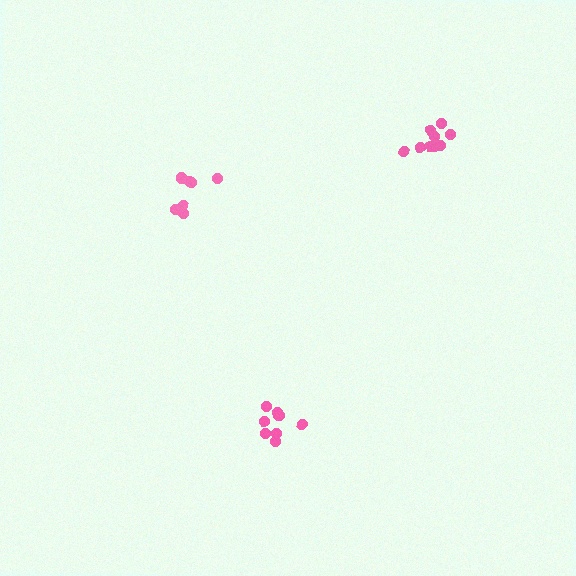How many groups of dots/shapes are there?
There are 3 groups.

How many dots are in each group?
Group 1: 9 dots, Group 2: 9 dots, Group 3: 9 dots (27 total).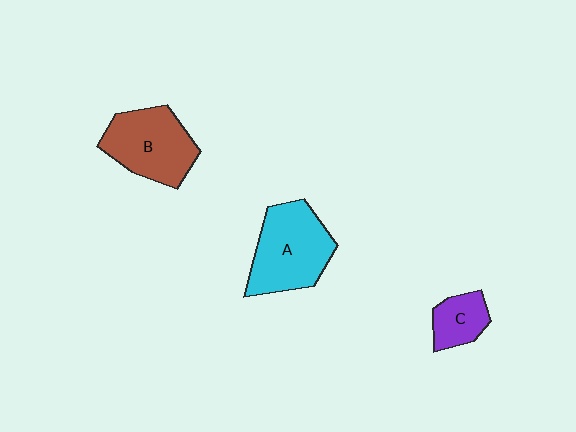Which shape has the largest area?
Shape A (cyan).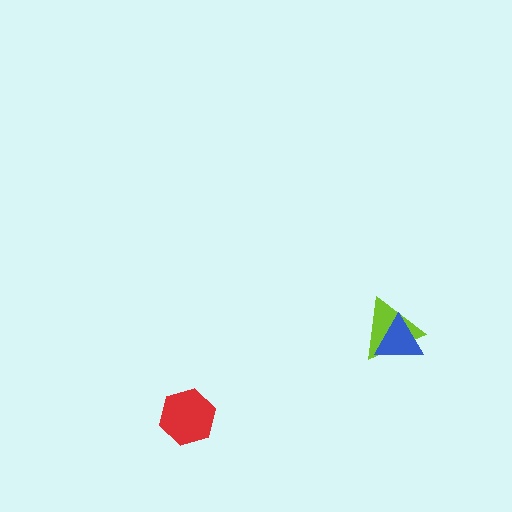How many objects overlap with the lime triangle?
1 object overlaps with the lime triangle.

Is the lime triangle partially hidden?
Yes, it is partially covered by another shape.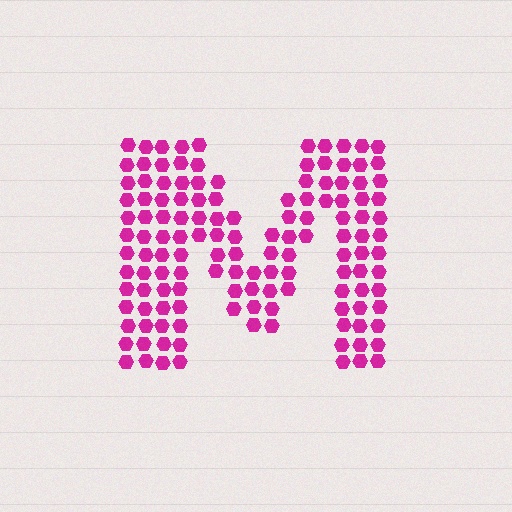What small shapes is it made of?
It is made of small hexagons.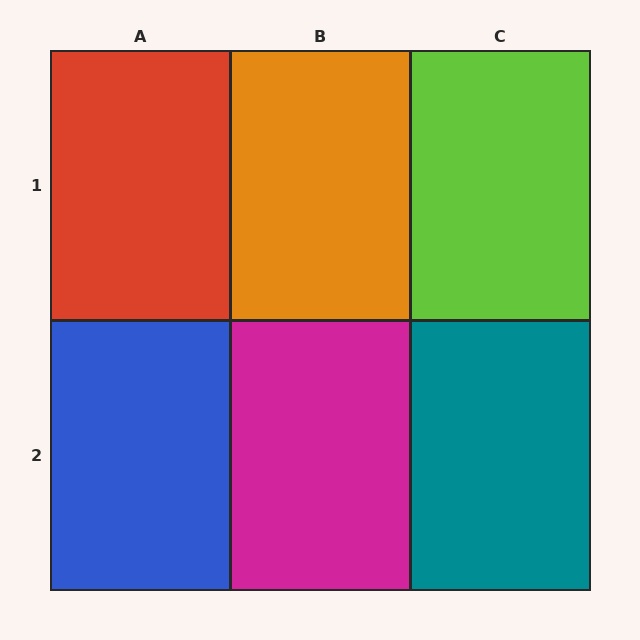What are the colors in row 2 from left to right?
Blue, magenta, teal.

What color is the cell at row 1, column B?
Orange.